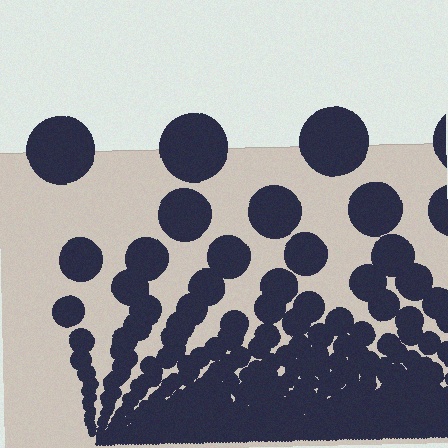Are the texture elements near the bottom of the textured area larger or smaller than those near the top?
Smaller. The gradient is inverted — elements near the bottom are smaller and denser.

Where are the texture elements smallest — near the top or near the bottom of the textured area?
Near the bottom.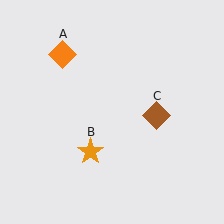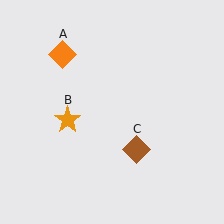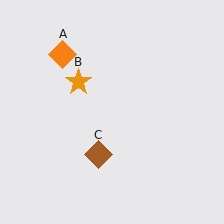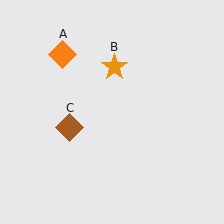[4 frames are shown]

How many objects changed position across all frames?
2 objects changed position: orange star (object B), brown diamond (object C).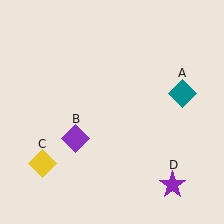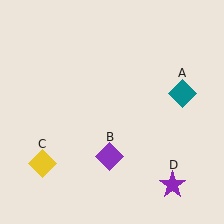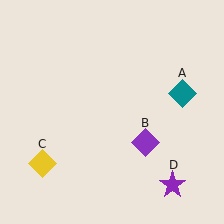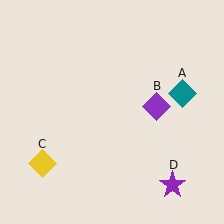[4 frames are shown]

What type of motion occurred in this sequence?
The purple diamond (object B) rotated counterclockwise around the center of the scene.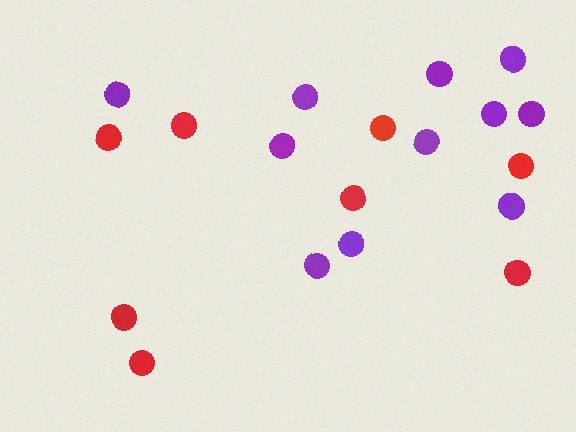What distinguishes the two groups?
There are 2 groups: one group of red circles (8) and one group of purple circles (11).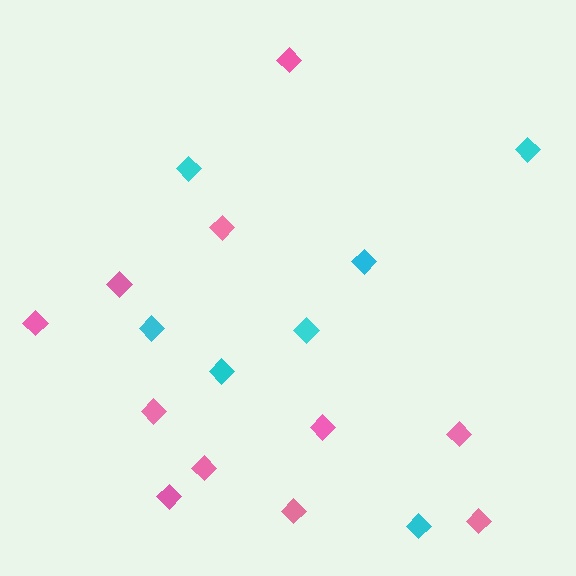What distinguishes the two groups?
There are 2 groups: one group of pink diamonds (11) and one group of cyan diamonds (7).